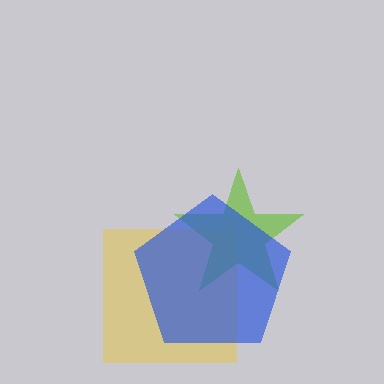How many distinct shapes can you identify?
There are 3 distinct shapes: a yellow square, a lime star, a blue pentagon.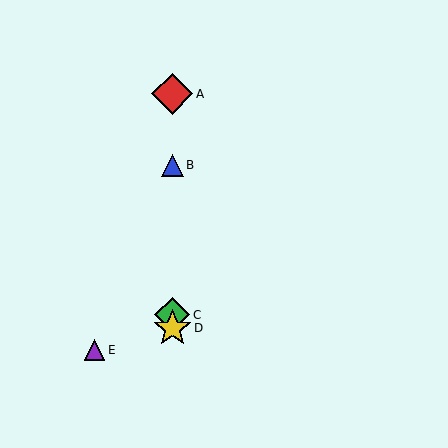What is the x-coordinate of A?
Object A is at x≈172.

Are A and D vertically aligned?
Yes, both are at x≈172.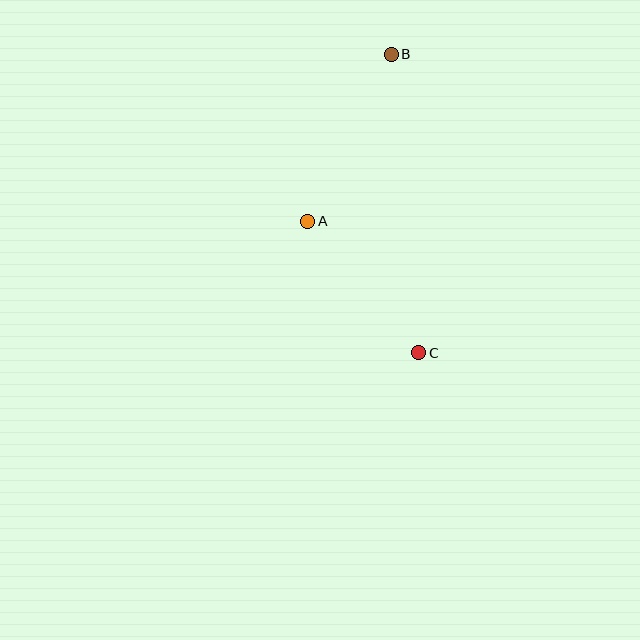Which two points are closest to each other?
Points A and C are closest to each other.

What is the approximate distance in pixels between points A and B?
The distance between A and B is approximately 186 pixels.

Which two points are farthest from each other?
Points B and C are farthest from each other.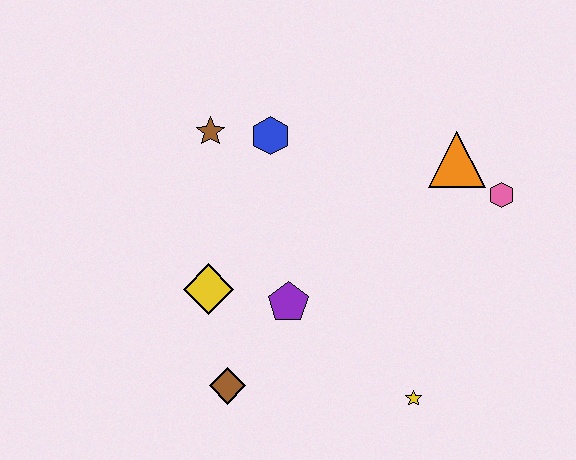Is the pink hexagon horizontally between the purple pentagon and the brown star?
No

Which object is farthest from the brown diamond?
The pink hexagon is farthest from the brown diamond.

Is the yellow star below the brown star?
Yes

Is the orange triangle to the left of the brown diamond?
No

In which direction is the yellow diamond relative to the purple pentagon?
The yellow diamond is to the left of the purple pentagon.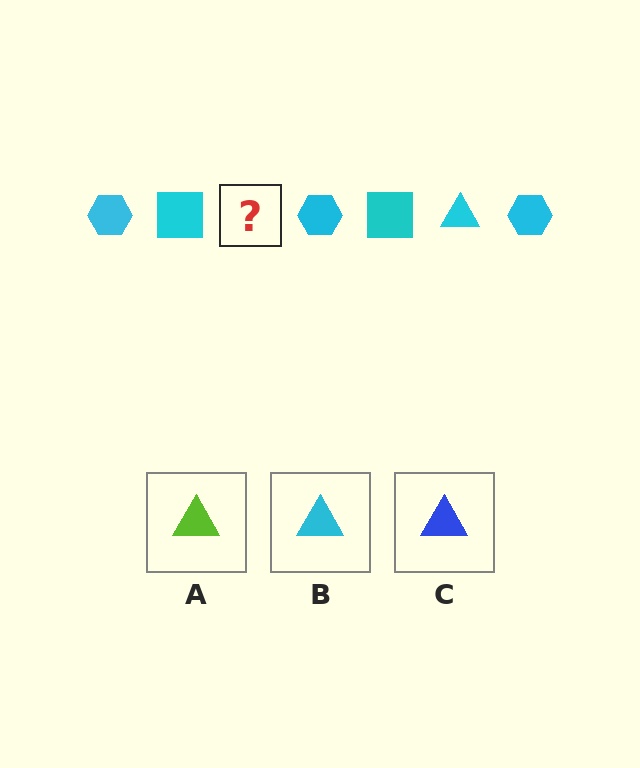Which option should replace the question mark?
Option B.